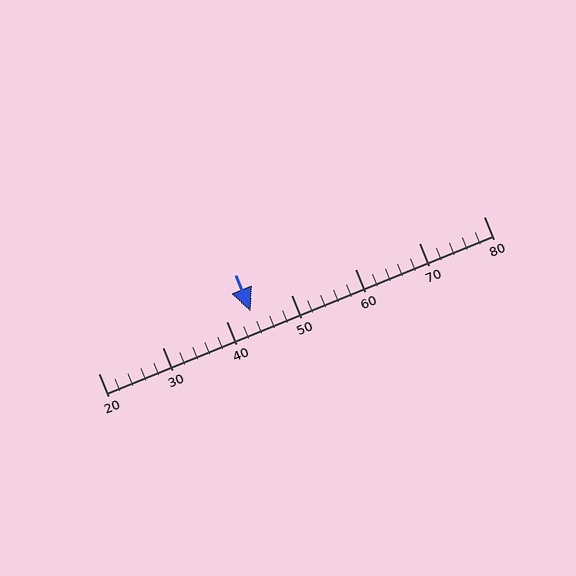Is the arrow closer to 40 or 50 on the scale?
The arrow is closer to 40.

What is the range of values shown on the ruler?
The ruler shows values from 20 to 80.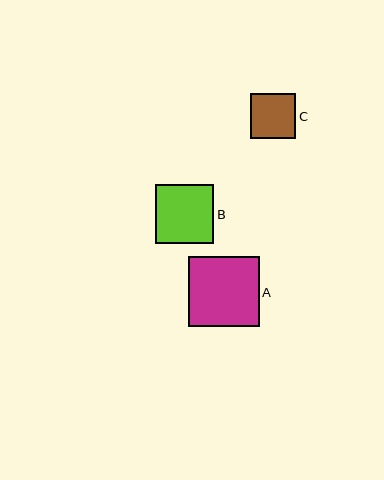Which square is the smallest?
Square C is the smallest with a size of approximately 45 pixels.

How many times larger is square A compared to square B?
Square A is approximately 1.2 times the size of square B.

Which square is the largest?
Square A is the largest with a size of approximately 71 pixels.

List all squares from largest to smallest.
From largest to smallest: A, B, C.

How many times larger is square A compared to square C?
Square A is approximately 1.6 times the size of square C.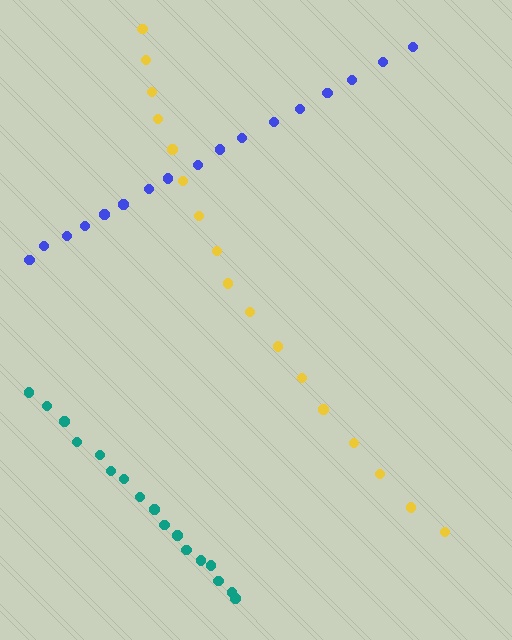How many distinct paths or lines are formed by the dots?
There are 3 distinct paths.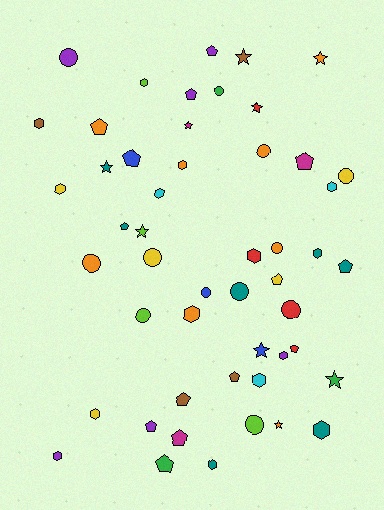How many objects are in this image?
There are 50 objects.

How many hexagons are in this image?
There are 15 hexagons.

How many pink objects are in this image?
There are no pink objects.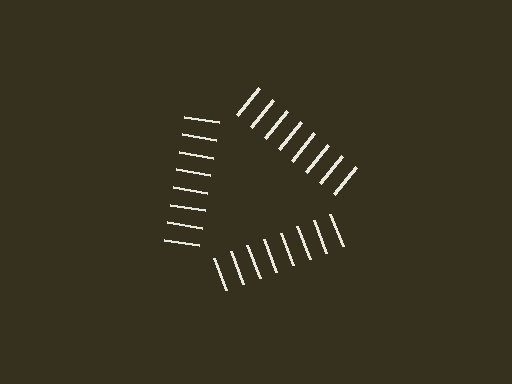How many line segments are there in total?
24 — 8 along each of the 3 edges.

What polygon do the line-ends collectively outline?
An illusory triangle — the line segments terminate on its edges but no continuous stroke is drawn.